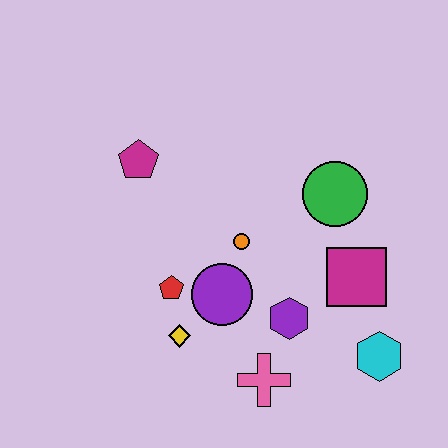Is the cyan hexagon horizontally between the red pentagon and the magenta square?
No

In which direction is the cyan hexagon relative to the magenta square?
The cyan hexagon is below the magenta square.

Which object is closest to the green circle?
The magenta square is closest to the green circle.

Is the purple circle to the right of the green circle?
No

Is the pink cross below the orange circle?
Yes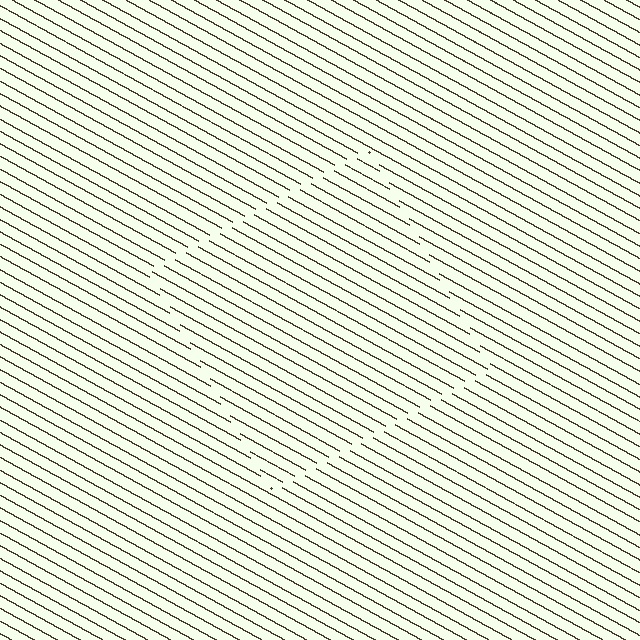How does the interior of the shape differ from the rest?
The interior of the shape contains the same grating, shifted by half a period — the contour is defined by the phase discontinuity where line-ends from the inner and outer gratings abut.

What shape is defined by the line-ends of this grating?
An illusory square. The interior of the shape contains the same grating, shifted by half a period — the contour is defined by the phase discontinuity where line-ends from the inner and outer gratings abut.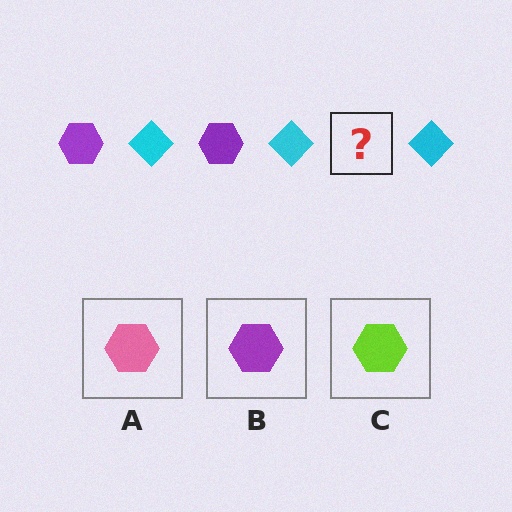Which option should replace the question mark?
Option B.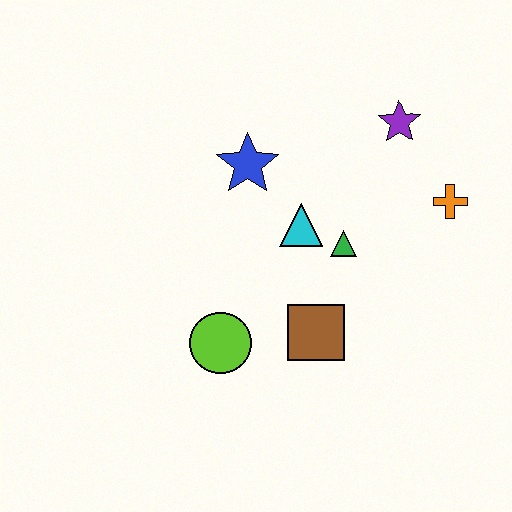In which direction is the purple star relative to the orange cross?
The purple star is above the orange cross.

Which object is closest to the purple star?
The orange cross is closest to the purple star.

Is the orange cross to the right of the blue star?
Yes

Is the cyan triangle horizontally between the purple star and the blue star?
Yes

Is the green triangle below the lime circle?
No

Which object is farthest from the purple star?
The lime circle is farthest from the purple star.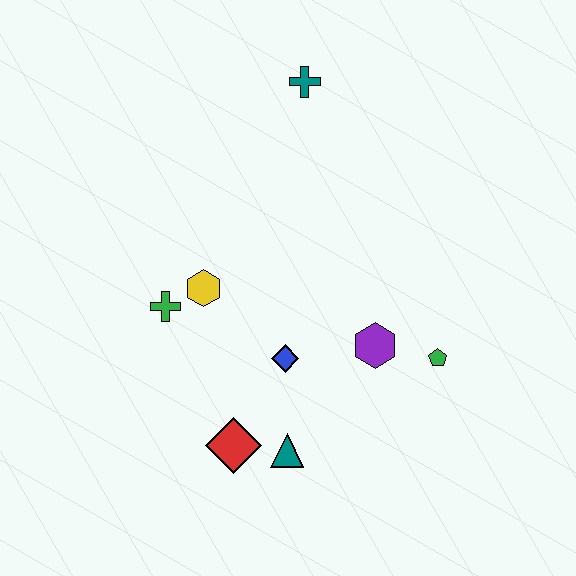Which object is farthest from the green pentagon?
The teal cross is farthest from the green pentagon.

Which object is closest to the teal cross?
The yellow hexagon is closest to the teal cross.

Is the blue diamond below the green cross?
Yes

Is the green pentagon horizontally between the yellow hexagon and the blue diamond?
No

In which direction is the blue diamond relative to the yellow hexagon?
The blue diamond is to the right of the yellow hexagon.